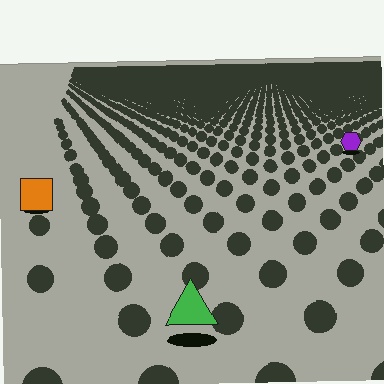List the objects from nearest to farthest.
From nearest to farthest: the green triangle, the orange square, the purple hexagon.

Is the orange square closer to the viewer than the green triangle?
No. The green triangle is closer — you can tell from the texture gradient: the ground texture is coarser near it.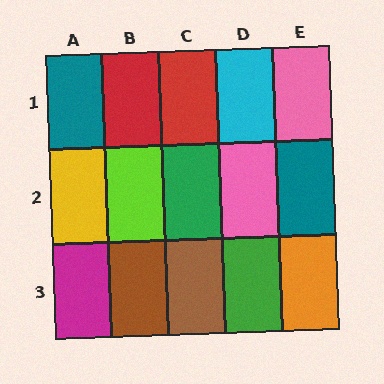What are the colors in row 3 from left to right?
Magenta, brown, brown, green, orange.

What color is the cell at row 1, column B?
Red.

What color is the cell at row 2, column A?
Yellow.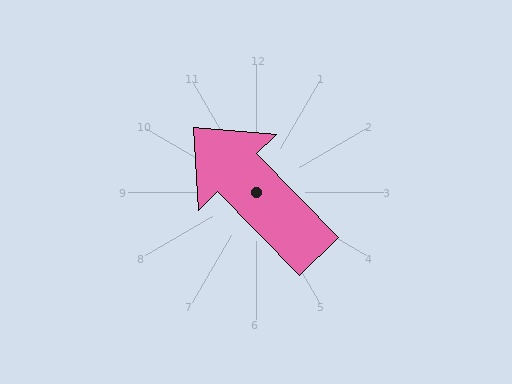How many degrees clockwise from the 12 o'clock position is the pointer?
Approximately 316 degrees.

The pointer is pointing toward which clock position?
Roughly 11 o'clock.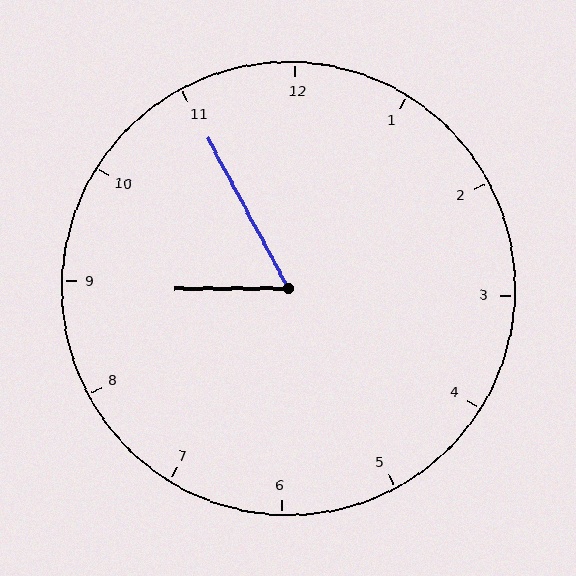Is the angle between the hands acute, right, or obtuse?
It is acute.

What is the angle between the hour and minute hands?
Approximately 62 degrees.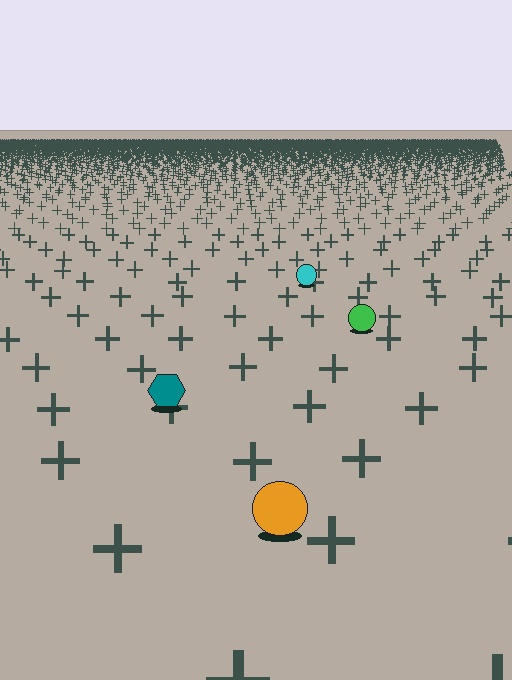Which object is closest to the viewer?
The orange circle is closest. The texture marks near it are larger and more spread out.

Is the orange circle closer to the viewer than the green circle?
Yes. The orange circle is closer — you can tell from the texture gradient: the ground texture is coarser near it.